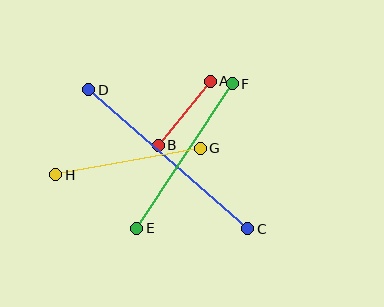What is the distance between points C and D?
The distance is approximately 211 pixels.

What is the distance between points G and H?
The distance is approximately 147 pixels.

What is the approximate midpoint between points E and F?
The midpoint is at approximately (185, 156) pixels.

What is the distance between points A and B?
The distance is approximately 82 pixels.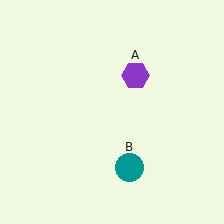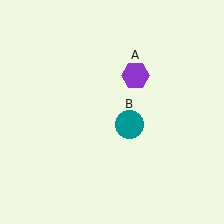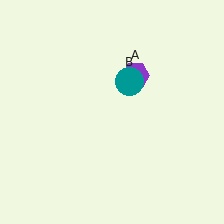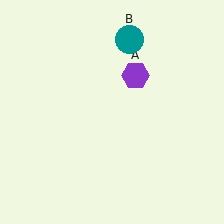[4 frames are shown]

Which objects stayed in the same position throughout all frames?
Purple hexagon (object A) remained stationary.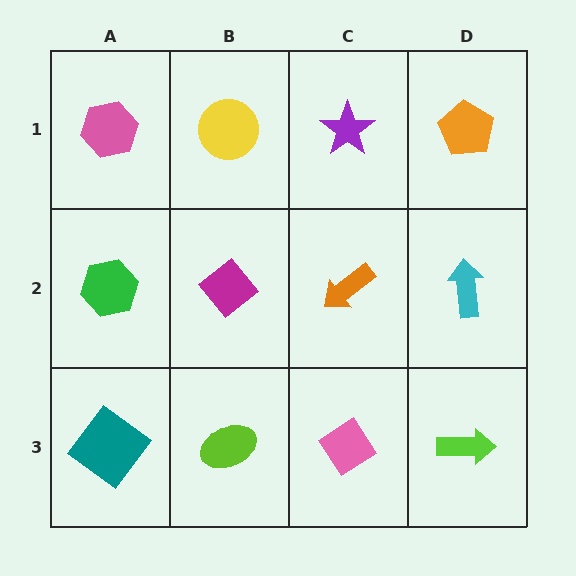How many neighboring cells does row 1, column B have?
3.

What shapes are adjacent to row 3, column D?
A cyan arrow (row 2, column D), a pink diamond (row 3, column C).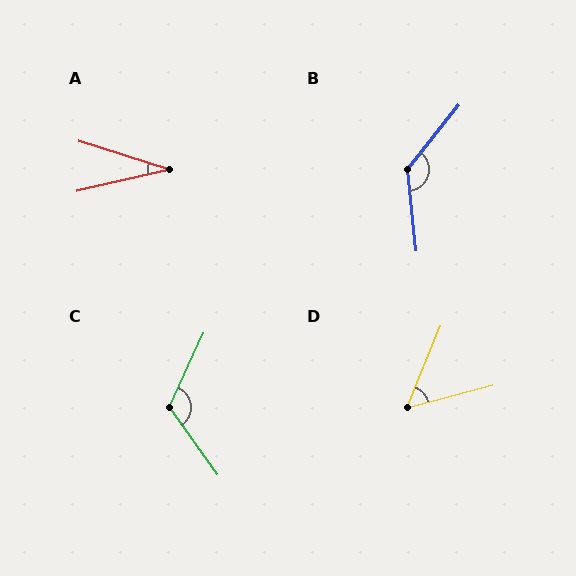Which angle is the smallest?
A, at approximately 31 degrees.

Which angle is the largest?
B, at approximately 136 degrees.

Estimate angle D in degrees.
Approximately 53 degrees.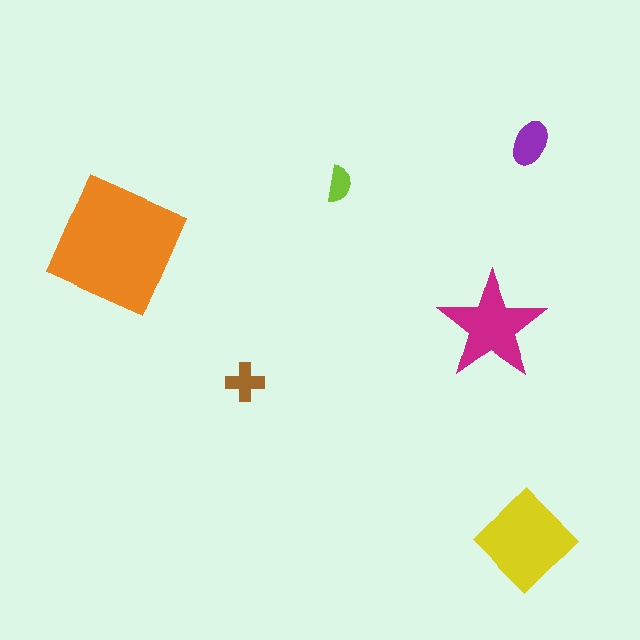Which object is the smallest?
The lime semicircle.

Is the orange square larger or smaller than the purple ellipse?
Larger.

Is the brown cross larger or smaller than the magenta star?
Smaller.